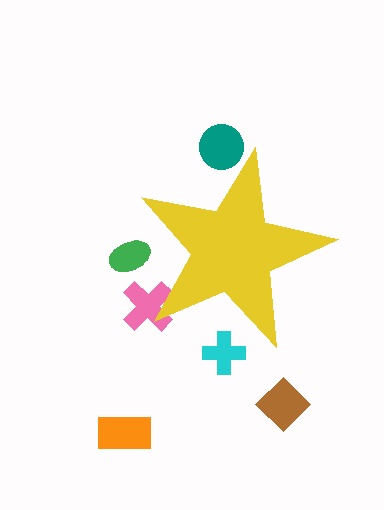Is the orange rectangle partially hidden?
No, the orange rectangle is fully visible.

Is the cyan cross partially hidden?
Yes, the cyan cross is partially hidden behind the yellow star.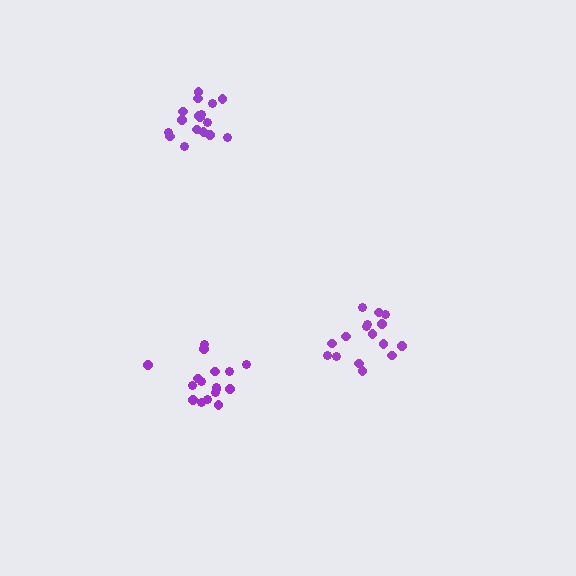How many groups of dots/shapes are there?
There are 3 groups.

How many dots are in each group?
Group 1: 16 dots, Group 2: 17 dots, Group 3: 17 dots (50 total).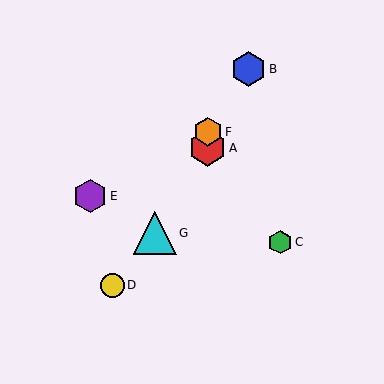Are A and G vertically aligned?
No, A is at x≈208 and G is at x≈155.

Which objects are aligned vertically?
Objects A, F are aligned vertically.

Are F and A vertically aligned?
Yes, both are at x≈208.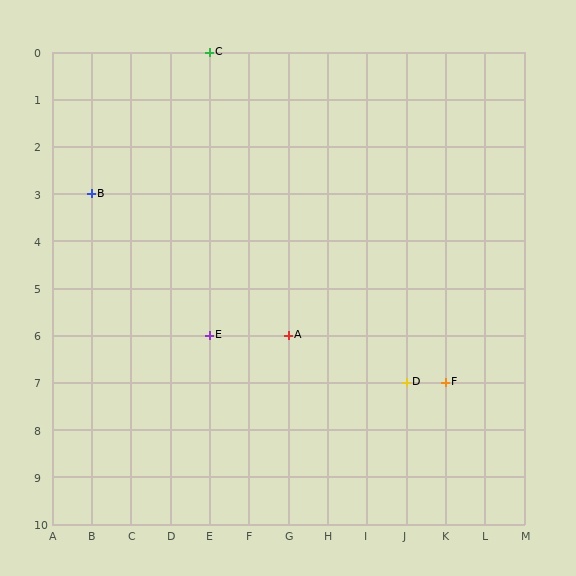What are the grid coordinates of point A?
Point A is at grid coordinates (G, 6).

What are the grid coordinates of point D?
Point D is at grid coordinates (J, 7).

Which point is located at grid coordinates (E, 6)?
Point E is at (E, 6).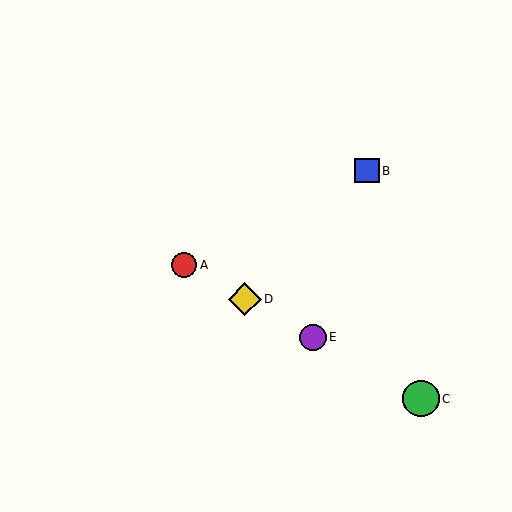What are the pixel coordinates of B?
Object B is at (367, 171).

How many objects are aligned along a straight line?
4 objects (A, C, D, E) are aligned along a straight line.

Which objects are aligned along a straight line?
Objects A, C, D, E are aligned along a straight line.